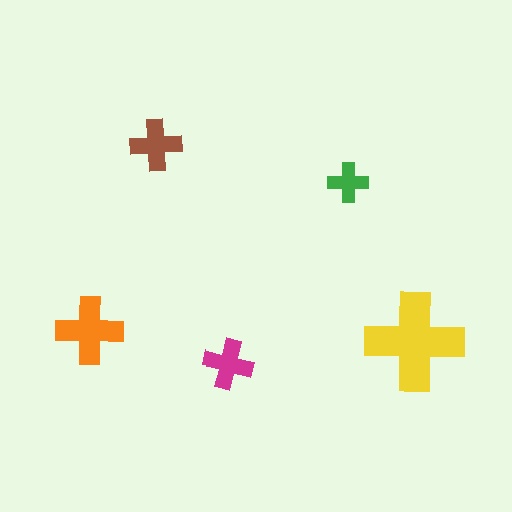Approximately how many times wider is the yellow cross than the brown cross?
About 2 times wider.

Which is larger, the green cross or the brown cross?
The brown one.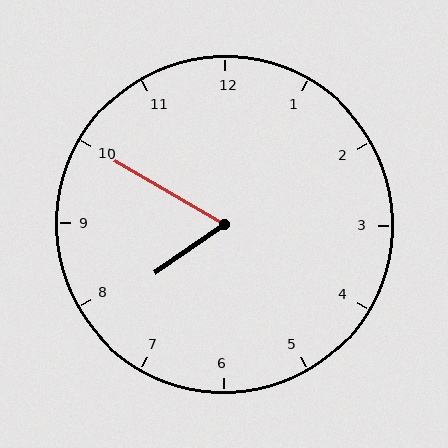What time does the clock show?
7:50.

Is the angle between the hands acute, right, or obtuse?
It is acute.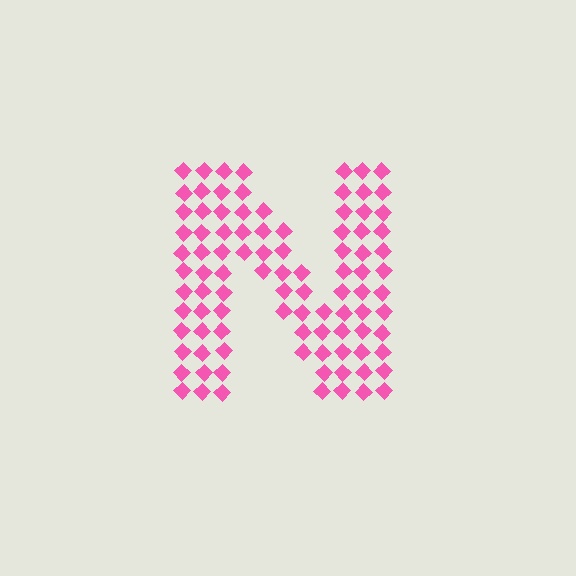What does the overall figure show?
The overall figure shows the letter N.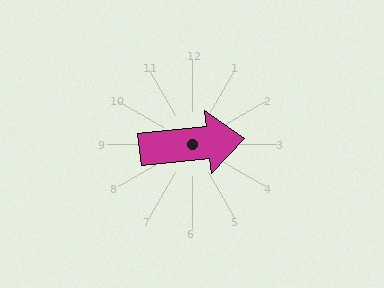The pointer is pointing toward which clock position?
Roughly 3 o'clock.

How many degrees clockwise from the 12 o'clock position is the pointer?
Approximately 84 degrees.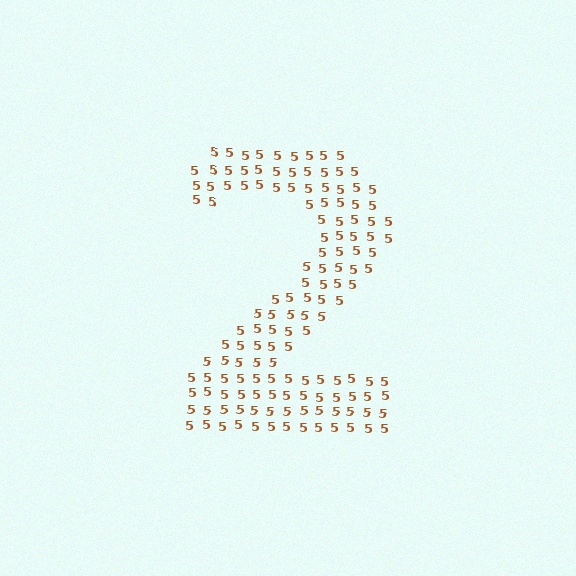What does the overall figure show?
The overall figure shows the digit 2.